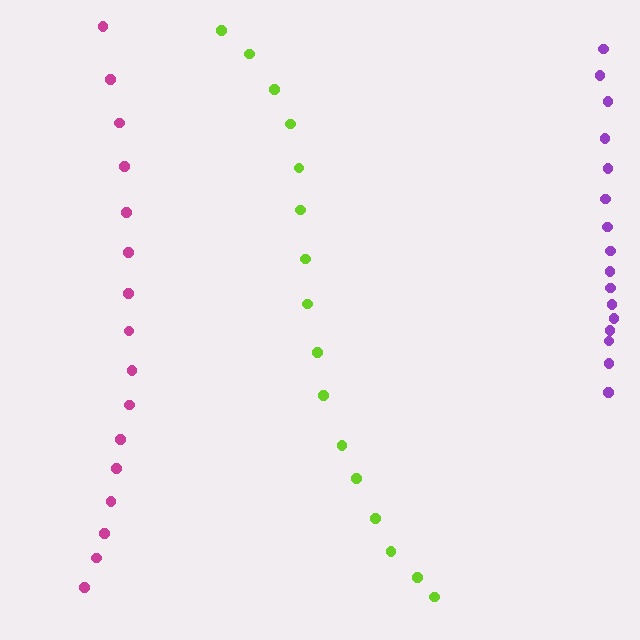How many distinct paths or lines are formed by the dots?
There are 3 distinct paths.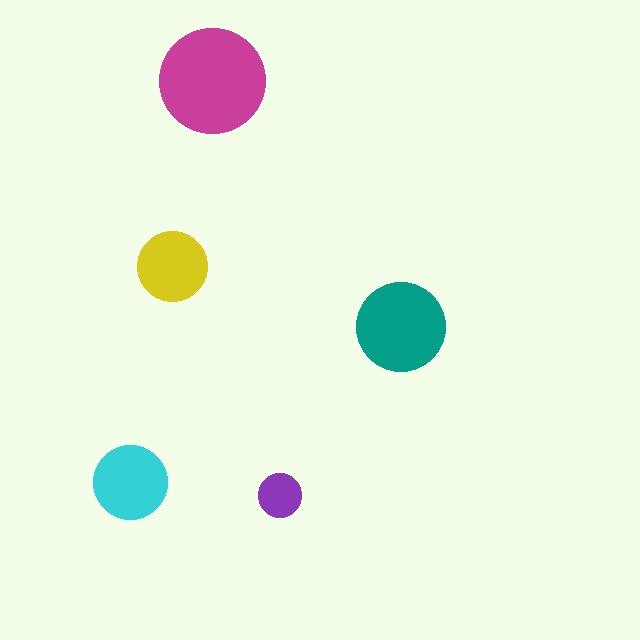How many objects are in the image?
There are 5 objects in the image.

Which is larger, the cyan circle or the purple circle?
The cyan one.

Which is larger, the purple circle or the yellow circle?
The yellow one.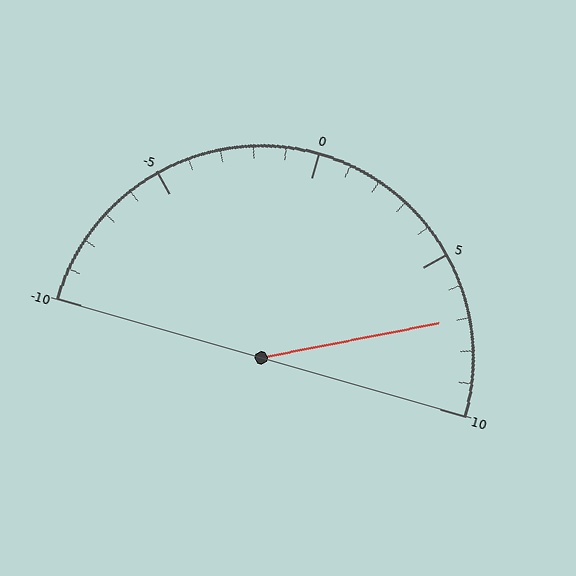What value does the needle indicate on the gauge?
The needle indicates approximately 7.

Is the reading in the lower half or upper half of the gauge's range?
The reading is in the upper half of the range (-10 to 10).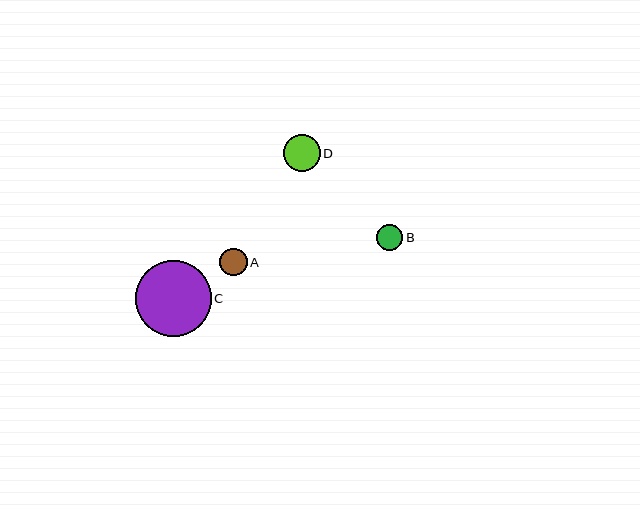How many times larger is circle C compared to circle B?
Circle C is approximately 2.8 times the size of circle B.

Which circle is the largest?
Circle C is the largest with a size of approximately 76 pixels.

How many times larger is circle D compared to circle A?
Circle D is approximately 1.4 times the size of circle A.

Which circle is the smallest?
Circle B is the smallest with a size of approximately 27 pixels.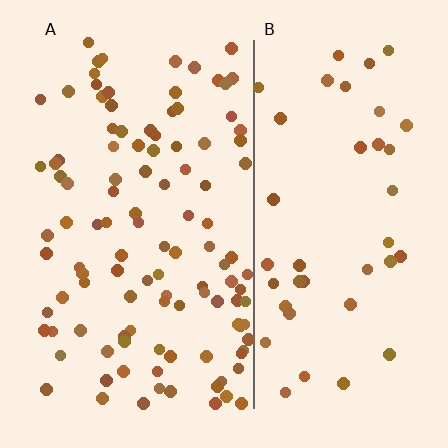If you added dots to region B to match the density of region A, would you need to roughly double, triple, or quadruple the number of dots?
Approximately triple.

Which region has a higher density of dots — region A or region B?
A (the left).